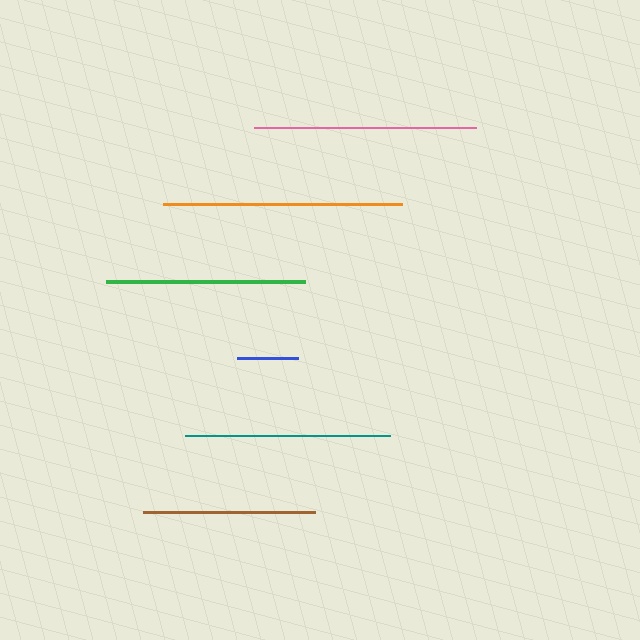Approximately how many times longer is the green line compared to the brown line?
The green line is approximately 1.2 times the length of the brown line.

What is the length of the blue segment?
The blue segment is approximately 61 pixels long.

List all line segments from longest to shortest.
From longest to shortest: orange, pink, teal, green, brown, blue.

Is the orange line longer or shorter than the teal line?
The orange line is longer than the teal line.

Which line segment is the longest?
The orange line is the longest at approximately 238 pixels.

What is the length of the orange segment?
The orange segment is approximately 238 pixels long.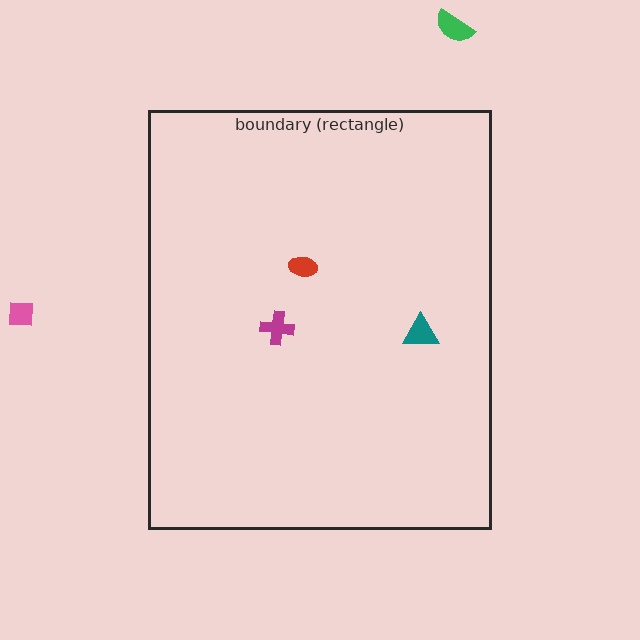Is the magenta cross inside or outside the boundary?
Inside.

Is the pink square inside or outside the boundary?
Outside.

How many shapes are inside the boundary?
3 inside, 2 outside.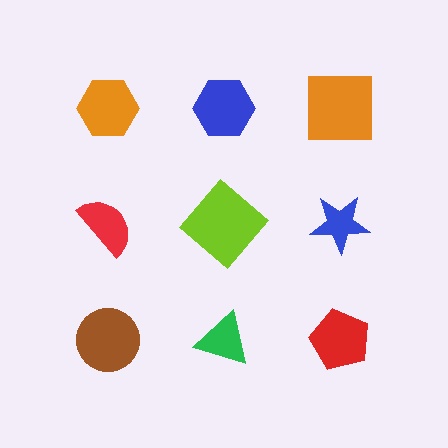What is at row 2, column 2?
A lime diamond.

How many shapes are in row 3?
3 shapes.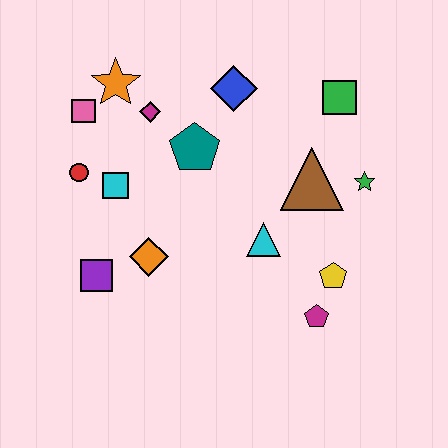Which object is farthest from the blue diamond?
The magenta pentagon is farthest from the blue diamond.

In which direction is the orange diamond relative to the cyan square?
The orange diamond is below the cyan square.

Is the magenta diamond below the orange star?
Yes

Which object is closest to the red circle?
The cyan square is closest to the red circle.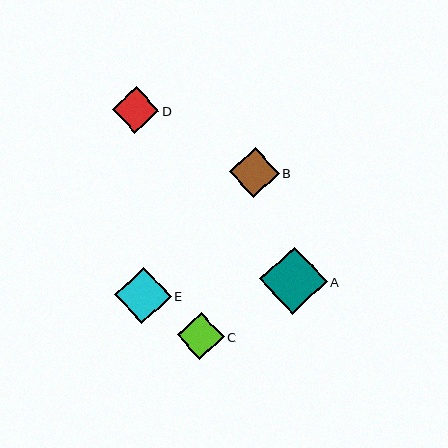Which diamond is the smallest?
Diamond D is the smallest with a size of approximately 47 pixels.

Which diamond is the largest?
Diamond A is the largest with a size of approximately 67 pixels.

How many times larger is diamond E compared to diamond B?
Diamond E is approximately 1.1 times the size of diamond B.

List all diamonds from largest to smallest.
From largest to smallest: A, E, B, C, D.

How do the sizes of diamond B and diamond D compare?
Diamond B and diamond D are approximately the same size.